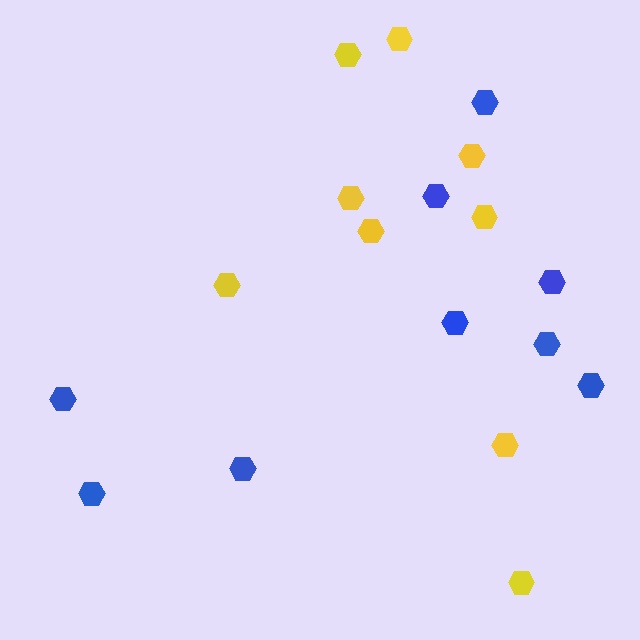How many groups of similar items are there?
There are 2 groups: one group of yellow hexagons (9) and one group of blue hexagons (9).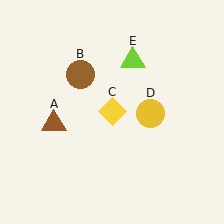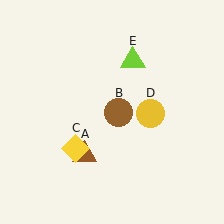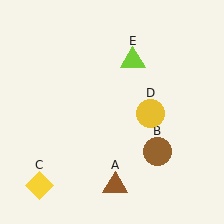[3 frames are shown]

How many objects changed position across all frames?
3 objects changed position: brown triangle (object A), brown circle (object B), yellow diamond (object C).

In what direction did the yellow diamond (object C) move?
The yellow diamond (object C) moved down and to the left.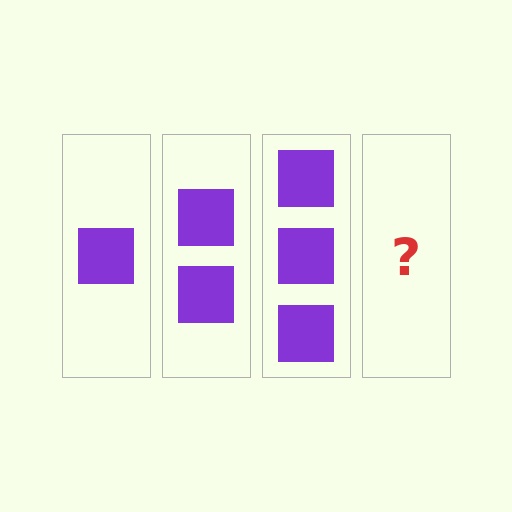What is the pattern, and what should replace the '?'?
The pattern is that each step adds one more square. The '?' should be 4 squares.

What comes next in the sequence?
The next element should be 4 squares.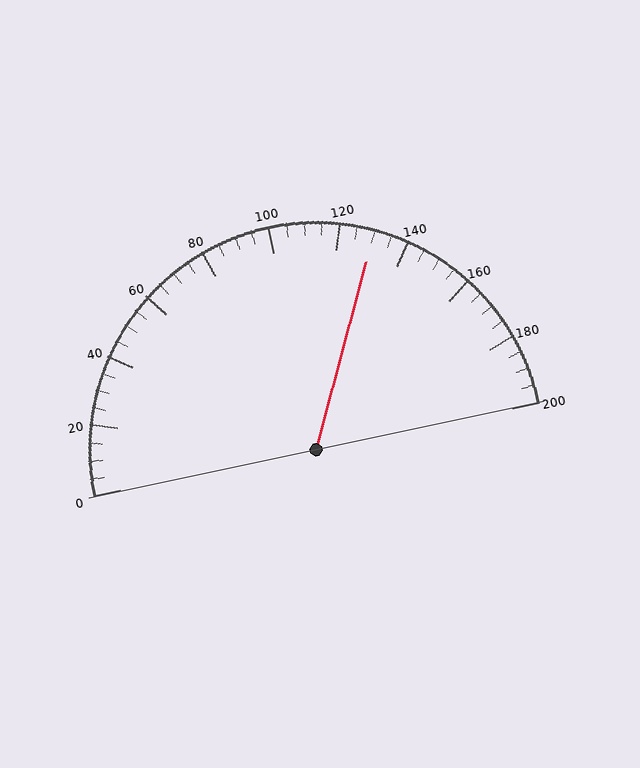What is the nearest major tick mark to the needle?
The nearest major tick mark is 120.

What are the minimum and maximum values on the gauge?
The gauge ranges from 0 to 200.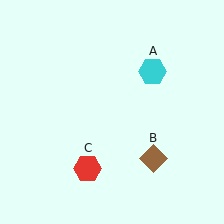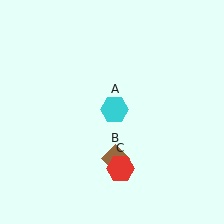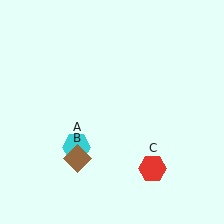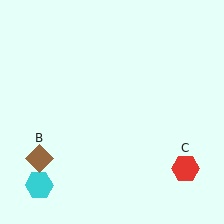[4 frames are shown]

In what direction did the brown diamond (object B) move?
The brown diamond (object B) moved left.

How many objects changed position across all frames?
3 objects changed position: cyan hexagon (object A), brown diamond (object B), red hexagon (object C).